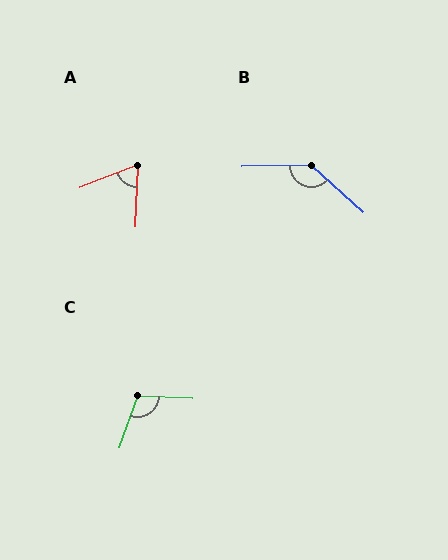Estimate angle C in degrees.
Approximately 107 degrees.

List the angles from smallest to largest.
A (66°), C (107°), B (137°).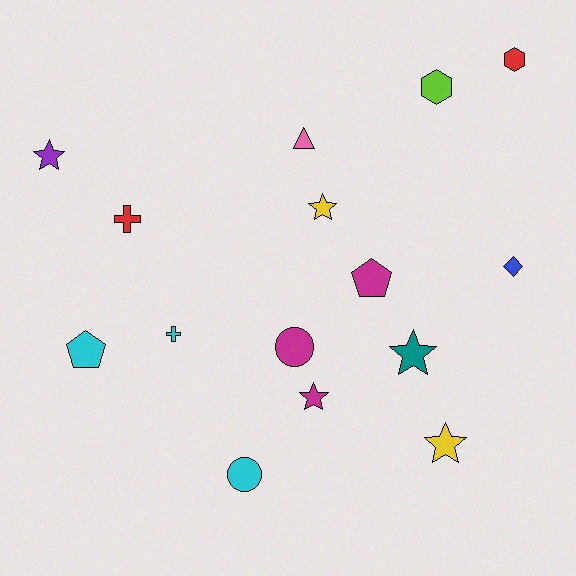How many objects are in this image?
There are 15 objects.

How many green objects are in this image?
There are no green objects.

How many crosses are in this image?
There are 2 crosses.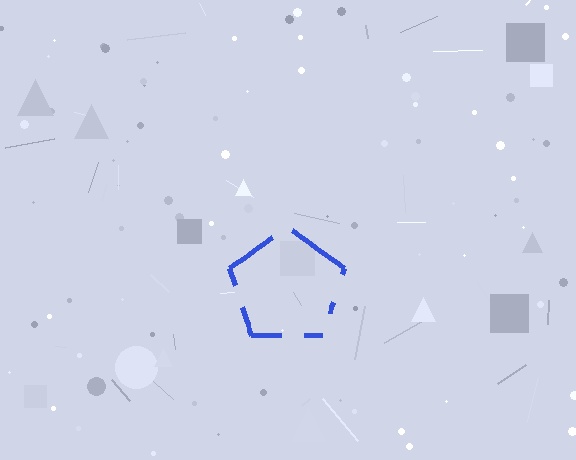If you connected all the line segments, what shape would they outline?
They would outline a pentagon.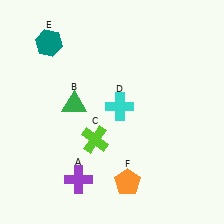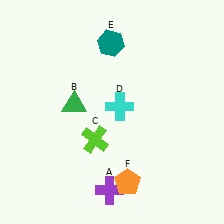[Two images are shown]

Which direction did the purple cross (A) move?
The purple cross (A) moved right.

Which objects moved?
The objects that moved are: the purple cross (A), the teal hexagon (E).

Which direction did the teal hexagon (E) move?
The teal hexagon (E) moved right.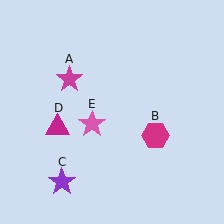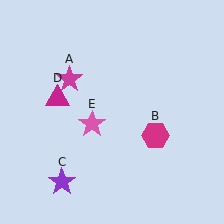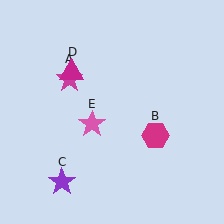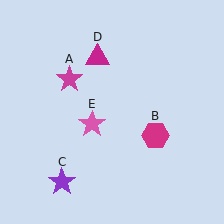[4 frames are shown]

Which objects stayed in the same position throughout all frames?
Magenta star (object A) and magenta hexagon (object B) and purple star (object C) and pink star (object E) remained stationary.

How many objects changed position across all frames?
1 object changed position: magenta triangle (object D).